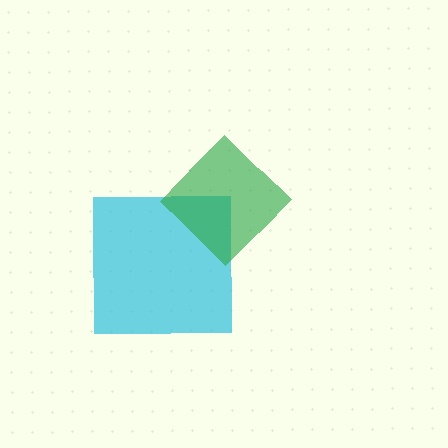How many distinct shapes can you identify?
There are 2 distinct shapes: a cyan square, a green diamond.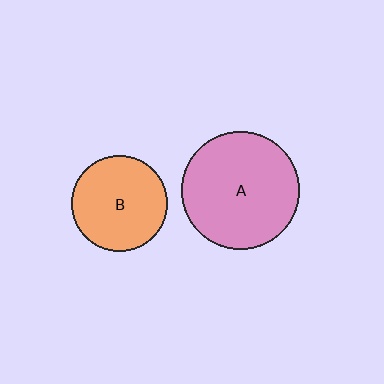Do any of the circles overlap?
No, none of the circles overlap.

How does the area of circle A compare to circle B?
Approximately 1.5 times.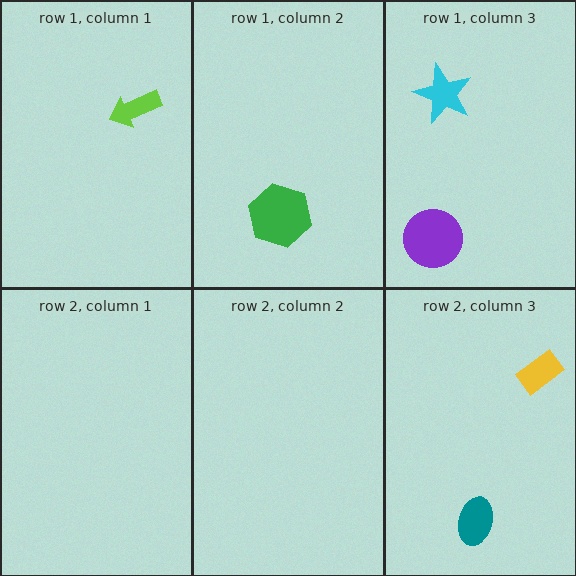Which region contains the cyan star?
The row 1, column 3 region.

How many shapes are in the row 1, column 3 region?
2.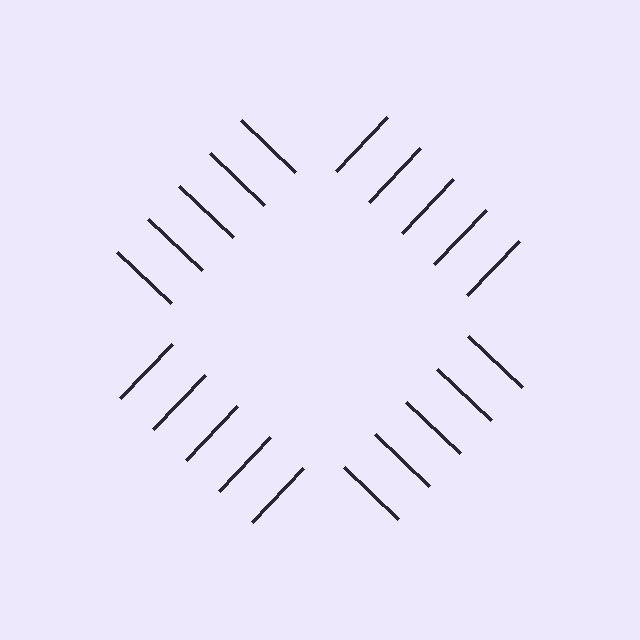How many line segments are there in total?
20 — 5 along each of the 4 edges.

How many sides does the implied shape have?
4 sides — the line-ends trace a square.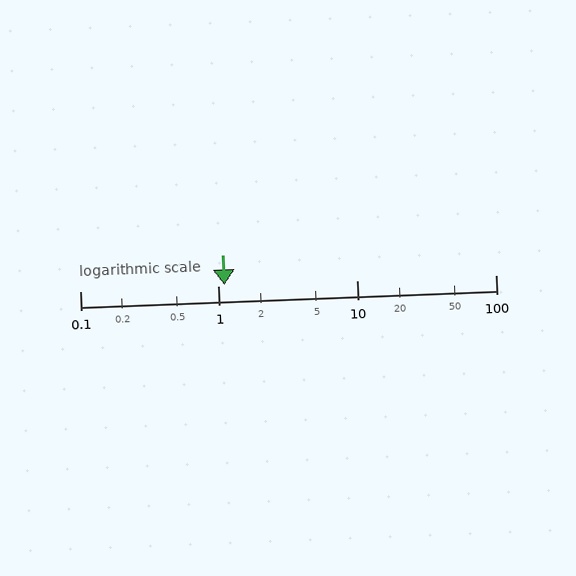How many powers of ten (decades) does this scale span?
The scale spans 3 decades, from 0.1 to 100.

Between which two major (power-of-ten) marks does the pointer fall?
The pointer is between 1 and 10.